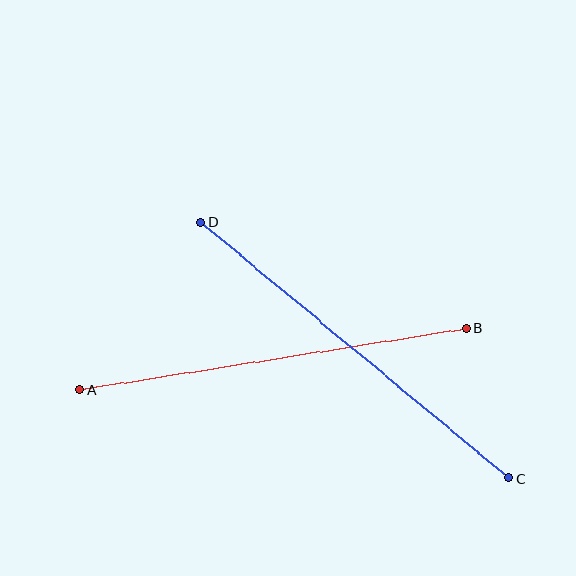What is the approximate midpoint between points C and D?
The midpoint is at approximately (355, 350) pixels.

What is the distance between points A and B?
The distance is approximately 391 pixels.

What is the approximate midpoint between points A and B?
The midpoint is at approximately (273, 359) pixels.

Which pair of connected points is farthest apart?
Points C and D are farthest apart.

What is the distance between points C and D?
The distance is approximately 401 pixels.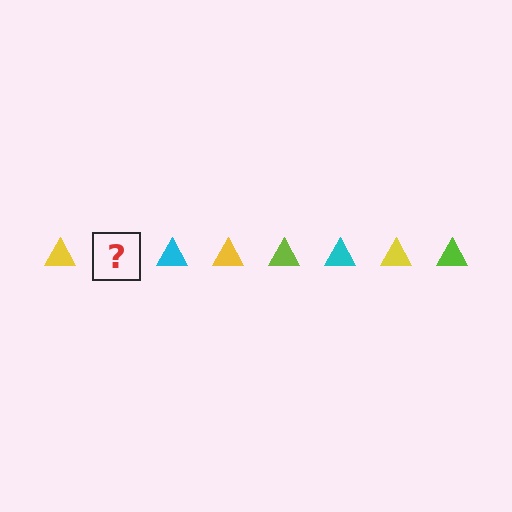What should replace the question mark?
The question mark should be replaced with a lime triangle.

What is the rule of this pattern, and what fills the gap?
The rule is that the pattern cycles through yellow, lime, cyan triangles. The gap should be filled with a lime triangle.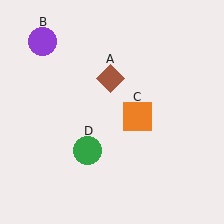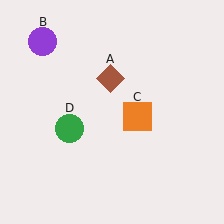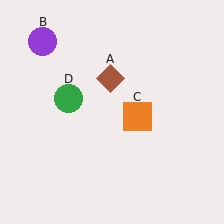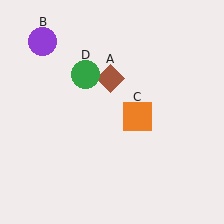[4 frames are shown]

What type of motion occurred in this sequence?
The green circle (object D) rotated clockwise around the center of the scene.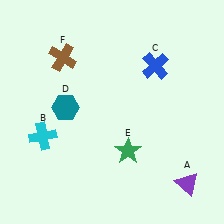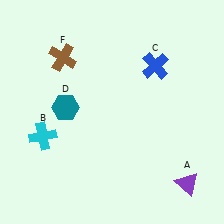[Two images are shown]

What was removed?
The green star (E) was removed in Image 2.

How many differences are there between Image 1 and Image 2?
There is 1 difference between the two images.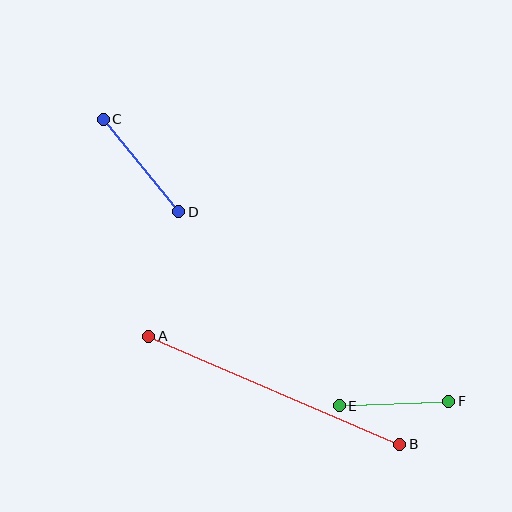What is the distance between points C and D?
The distance is approximately 119 pixels.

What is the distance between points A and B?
The distance is approximately 273 pixels.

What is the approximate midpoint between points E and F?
The midpoint is at approximately (394, 404) pixels.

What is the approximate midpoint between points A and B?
The midpoint is at approximately (274, 390) pixels.